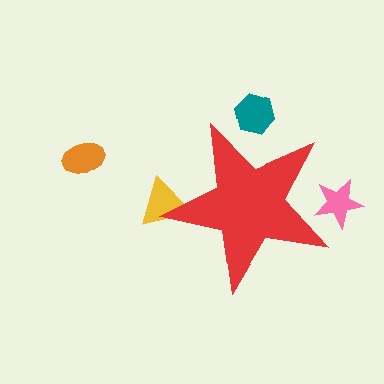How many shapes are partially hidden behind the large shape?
3 shapes are partially hidden.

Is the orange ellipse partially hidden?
No, the orange ellipse is fully visible.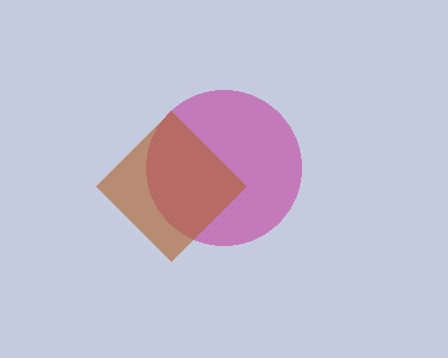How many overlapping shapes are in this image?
There are 2 overlapping shapes in the image.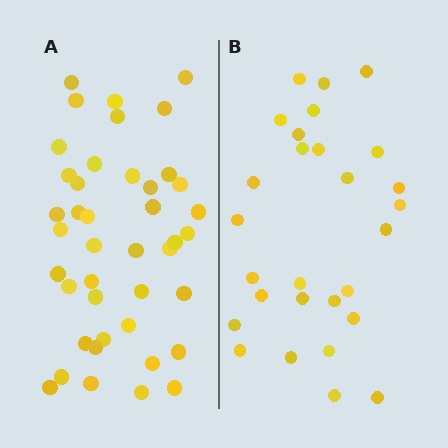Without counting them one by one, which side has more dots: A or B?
Region A (the left region) has more dots.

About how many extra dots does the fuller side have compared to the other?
Region A has approximately 15 more dots than region B.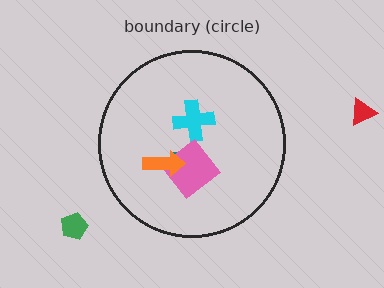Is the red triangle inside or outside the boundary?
Outside.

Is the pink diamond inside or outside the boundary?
Inside.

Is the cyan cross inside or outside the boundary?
Inside.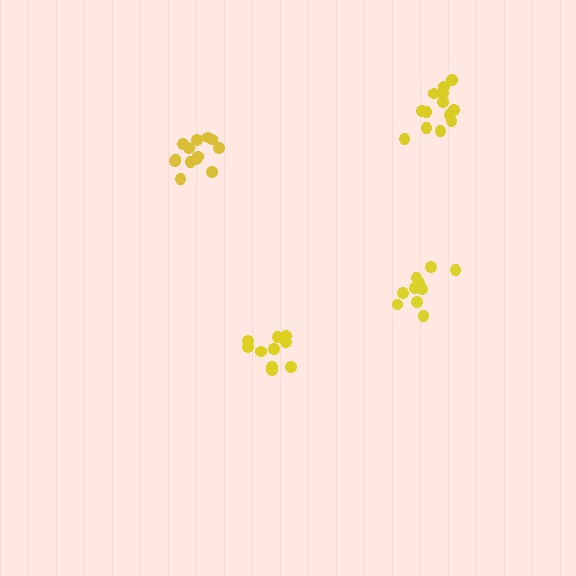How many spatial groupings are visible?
There are 4 spatial groupings.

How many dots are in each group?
Group 1: 11 dots, Group 2: 10 dots, Group 3: 13 dots, Group 4: 13 dots (47 total).